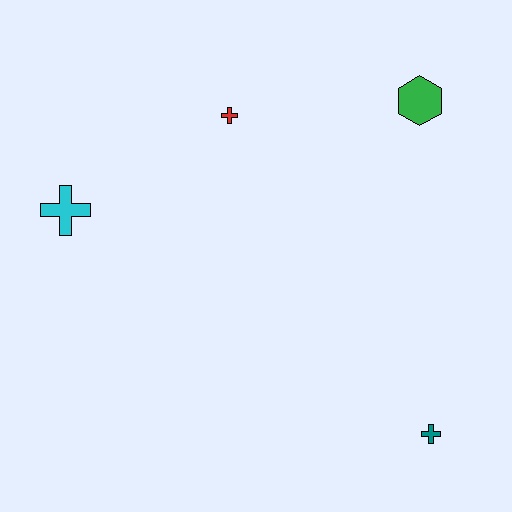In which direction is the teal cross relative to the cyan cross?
The teal cross is to the right of the cyan cross.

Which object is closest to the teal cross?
The green hexagon is closest to the teal cross.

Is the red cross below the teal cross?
No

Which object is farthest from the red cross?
The teal cross is farthest from the red cross.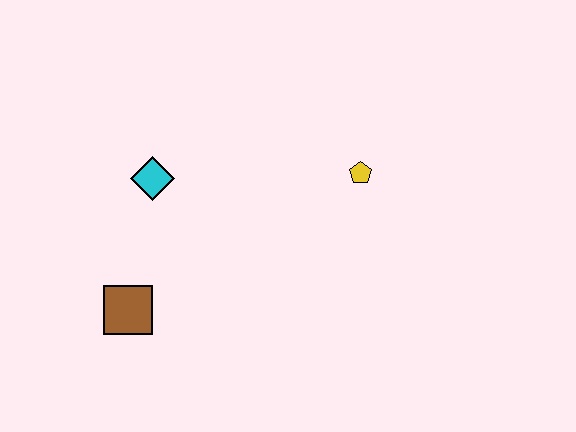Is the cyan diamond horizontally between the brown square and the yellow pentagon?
Yes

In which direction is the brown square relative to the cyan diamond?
The brown square is below the cyan diamond.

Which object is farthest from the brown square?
The yellow pentagon is farthest from the brown square.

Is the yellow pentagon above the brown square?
Yes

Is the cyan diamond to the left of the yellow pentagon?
Yes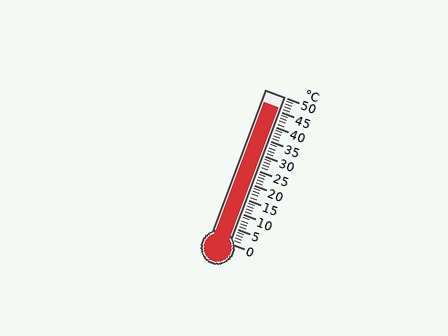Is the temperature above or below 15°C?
The temperature is above 15°C.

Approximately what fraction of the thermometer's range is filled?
The thermometer is filled to approximately 90% of its range.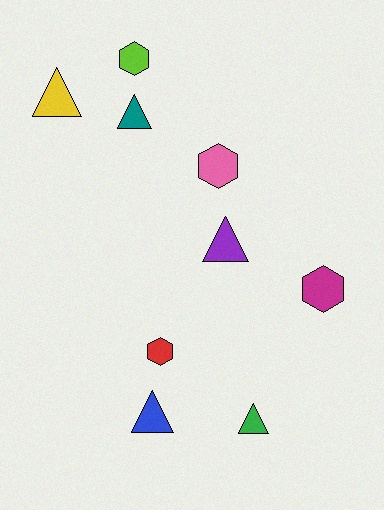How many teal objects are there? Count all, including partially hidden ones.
There is 1 teal object.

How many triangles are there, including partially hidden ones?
There are 5 triangles.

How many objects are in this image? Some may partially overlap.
There are 9 objects.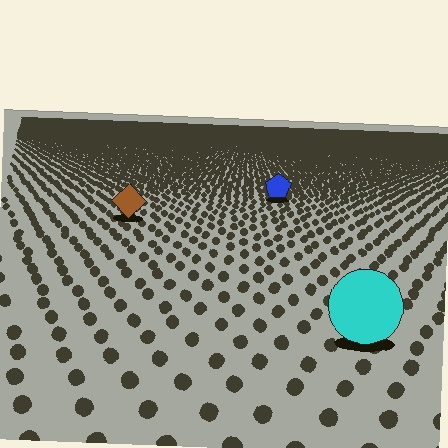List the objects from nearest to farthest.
From nearest to farthest: the cyan circle, the brown diamond, the blue pentagon.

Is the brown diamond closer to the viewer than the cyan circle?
No. The cyan circle is closer — you can tell from the texture gradient: the ground texture is coarser near it.